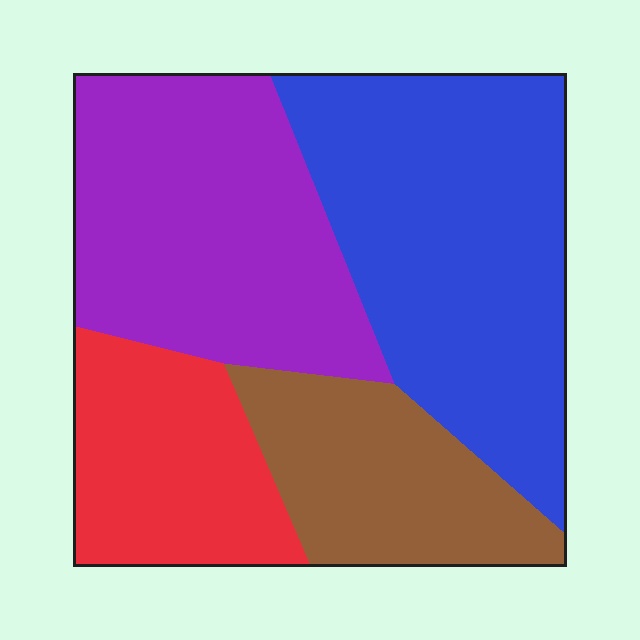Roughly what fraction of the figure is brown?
Brown takes up about one sixth (1/6) of the figure.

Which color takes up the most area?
Blue, at roughly 35%.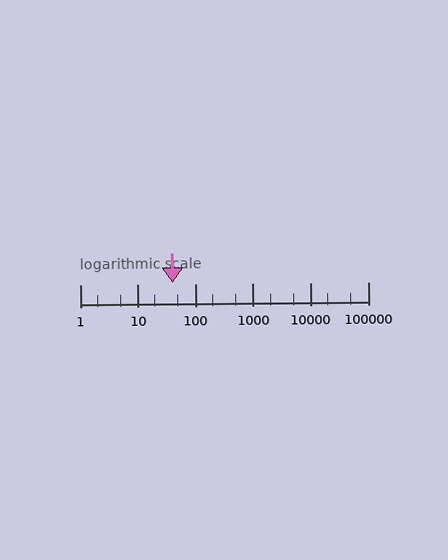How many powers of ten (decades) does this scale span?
The scale spans 5 decades, from 1 to 100000.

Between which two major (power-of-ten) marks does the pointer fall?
The pointer is between 10 and 100.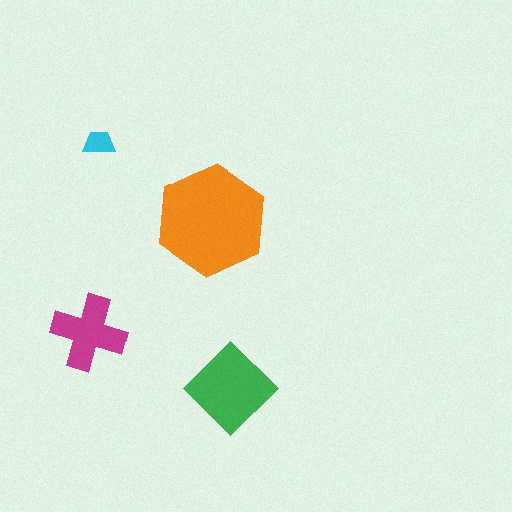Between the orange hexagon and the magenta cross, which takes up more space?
The orange hexagon.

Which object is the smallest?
The cyan trapezoid.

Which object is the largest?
The orange hexagon.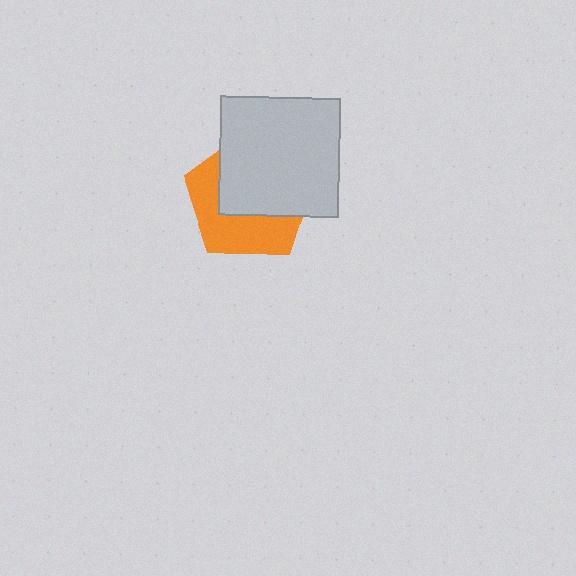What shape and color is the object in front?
The object in front is a light gray square.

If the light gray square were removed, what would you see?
You would see the complete orange pentagon.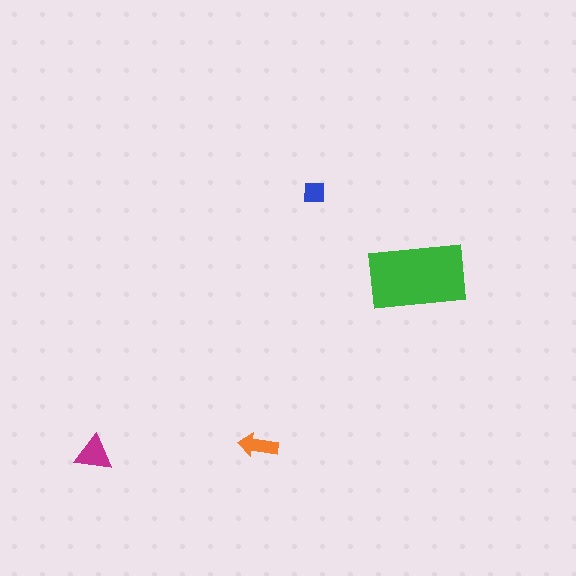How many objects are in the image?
There are 4 objects in the image.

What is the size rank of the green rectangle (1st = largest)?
1st.